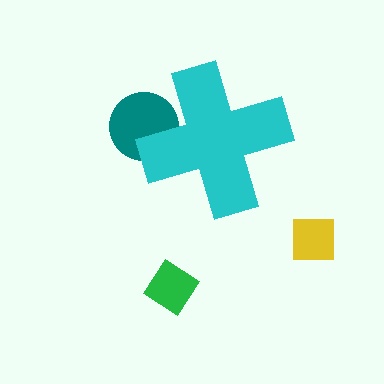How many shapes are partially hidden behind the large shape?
1 shape is partially hidden.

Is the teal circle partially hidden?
Yes, the teal circle is partially hidden behind the cyan cross.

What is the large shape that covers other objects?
A cyan cross.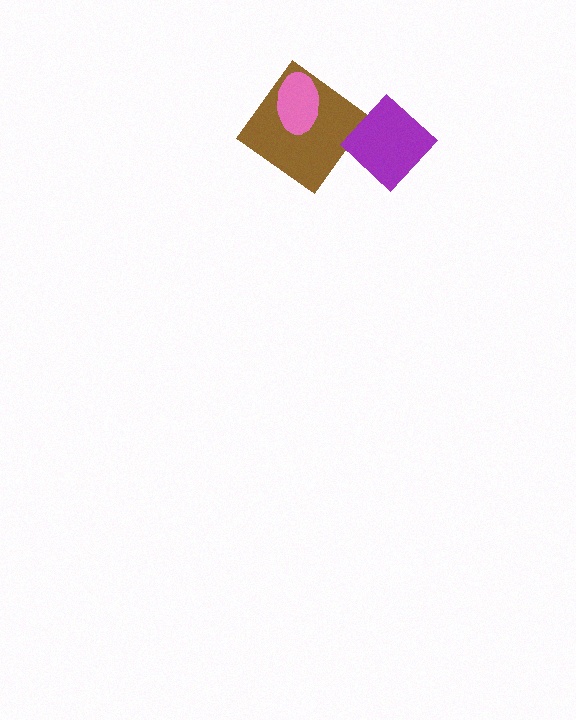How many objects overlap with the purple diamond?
0 objects overlap with the purple diamond.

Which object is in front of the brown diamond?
The pink ellipse is in front of the brown diamond.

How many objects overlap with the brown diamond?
1 object overlaps with the brown diamond.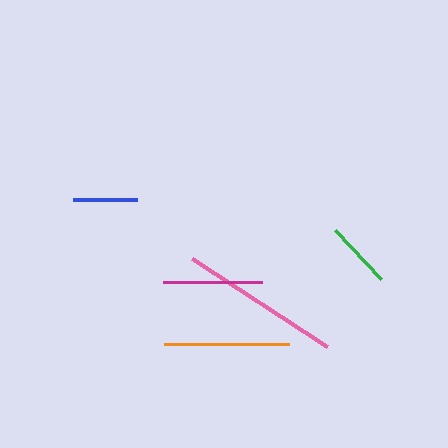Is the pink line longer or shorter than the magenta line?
The pink line is longer than the magenta line.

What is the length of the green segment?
The green segment is approximately 67 pixels long.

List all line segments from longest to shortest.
From longest to shortest: pink, orange, magenta, green, blue.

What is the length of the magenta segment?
The magenta segment is approximately 99 pixels long.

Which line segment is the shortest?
The blue line is the shortest at approximately 63 pixels.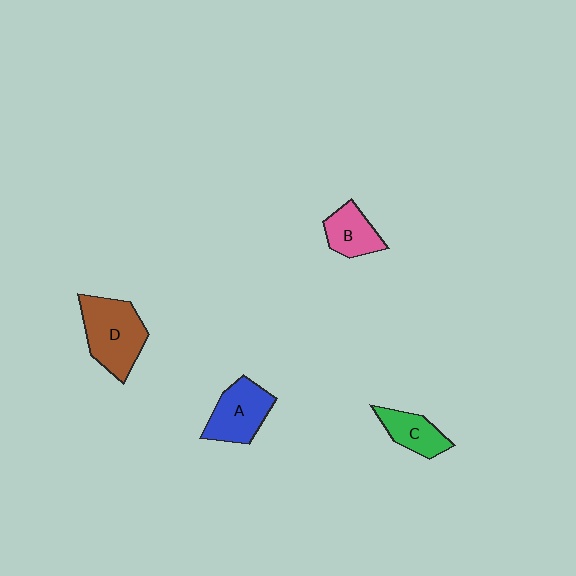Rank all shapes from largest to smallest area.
From largest to smallest: D (brown), A (blue), B (pink), C (green).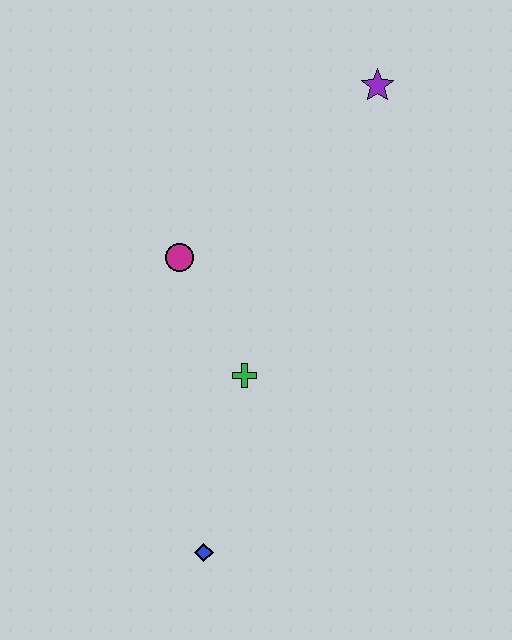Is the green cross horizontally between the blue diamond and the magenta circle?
No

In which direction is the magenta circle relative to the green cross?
The magenta circle is above the green cross.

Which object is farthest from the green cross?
The purple star is farthest from the green cross.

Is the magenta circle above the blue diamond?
Yes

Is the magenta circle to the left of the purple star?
Yes